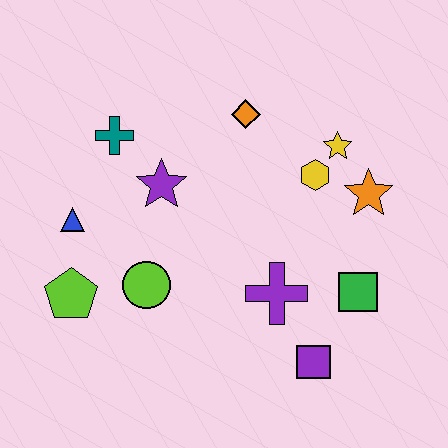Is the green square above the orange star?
No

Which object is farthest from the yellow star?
The lime pentagon is farthest from the yellow star.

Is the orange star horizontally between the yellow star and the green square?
No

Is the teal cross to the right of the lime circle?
No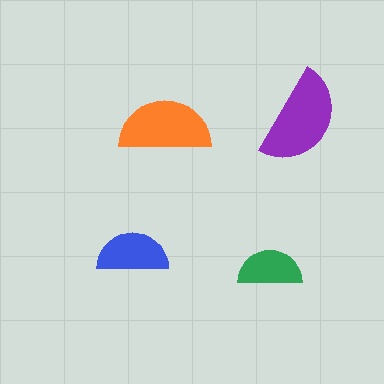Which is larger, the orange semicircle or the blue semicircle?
The orange one.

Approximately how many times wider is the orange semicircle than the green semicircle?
About 1.5 times wider.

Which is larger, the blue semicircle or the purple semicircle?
The purple one.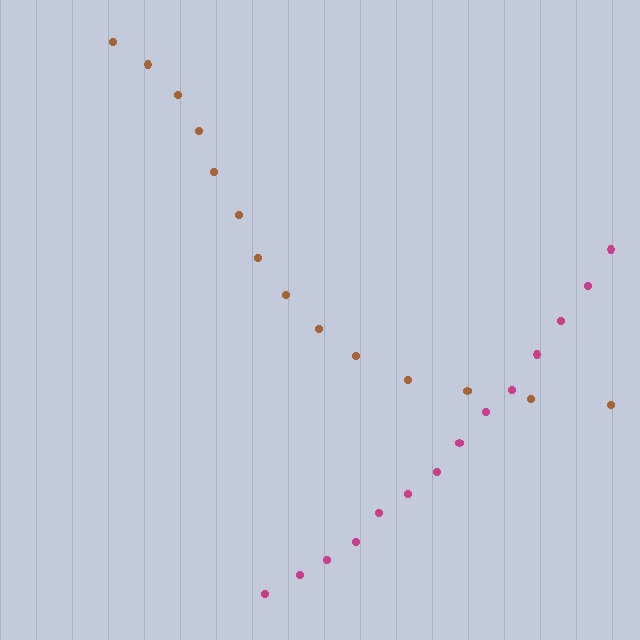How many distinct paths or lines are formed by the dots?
There are 2 distinct paths.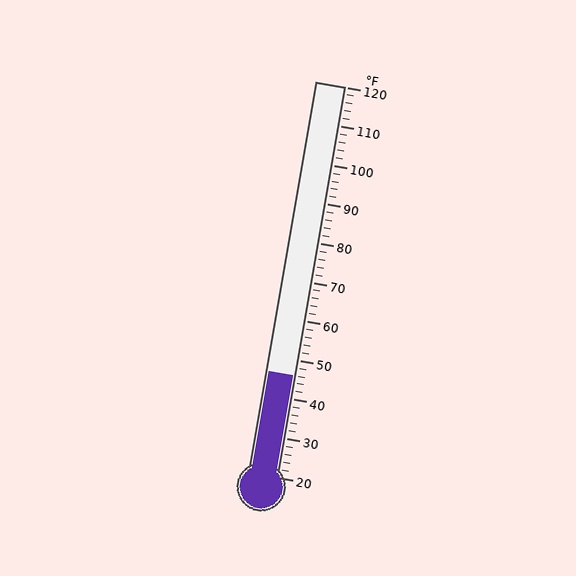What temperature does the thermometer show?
The thermometer shows approximately 46°F.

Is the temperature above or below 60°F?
The temperature is below 60°F.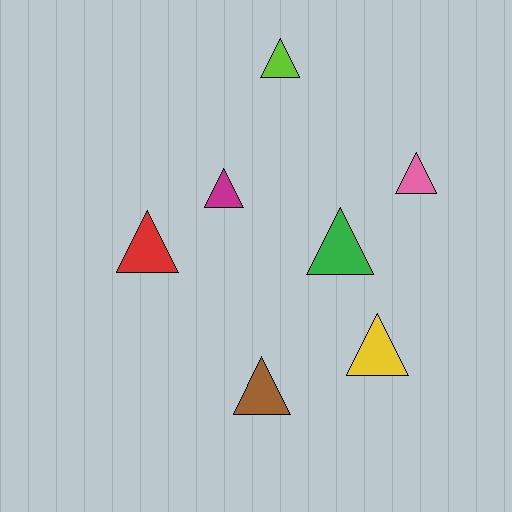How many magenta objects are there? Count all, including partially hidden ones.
There is 1 magenta object.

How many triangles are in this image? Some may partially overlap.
There are 7 triangles.